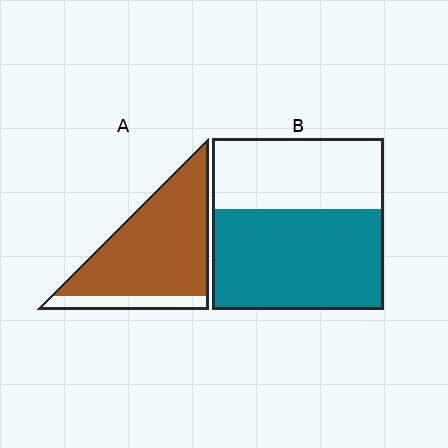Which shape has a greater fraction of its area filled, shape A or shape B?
Shape A.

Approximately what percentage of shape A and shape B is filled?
A is approximately 85% and B is approximately 60%.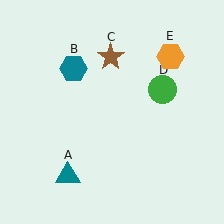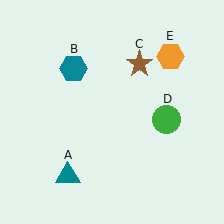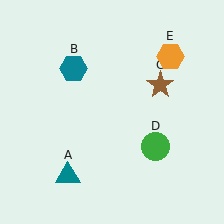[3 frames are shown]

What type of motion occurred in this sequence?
The brown star (object C), green circle (object D) rotated clockwise around the center of the scene.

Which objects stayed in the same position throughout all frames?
Teal triangle (object A) and teal hexagon (object B) and orange hexagon (object E) remained stationary.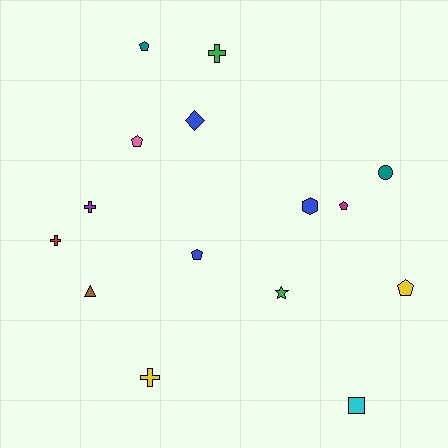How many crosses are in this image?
There are 4 crosses.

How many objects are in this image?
There are 15 objects.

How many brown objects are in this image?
There is 1 brown object.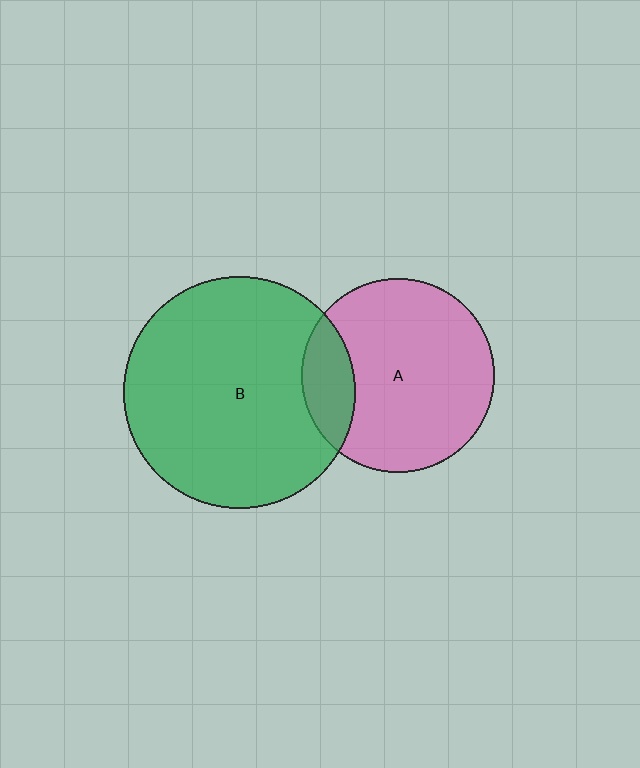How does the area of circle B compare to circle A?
Approximately 1.4 times.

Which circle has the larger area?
Circle B (green).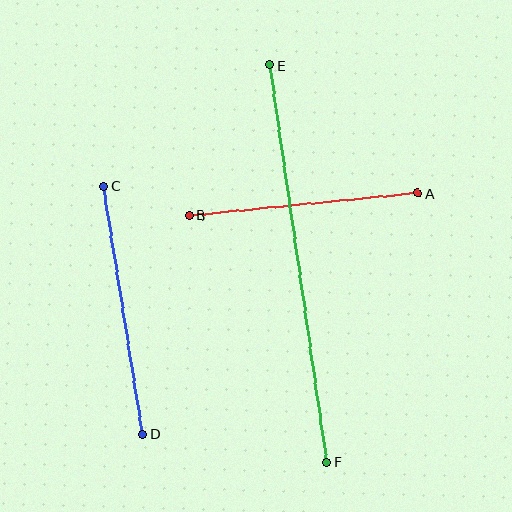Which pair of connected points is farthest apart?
Points E and F are farthest apart.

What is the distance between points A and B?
The distance is approximately 229 pixels.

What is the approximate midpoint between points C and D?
The midpoint is at approximately (123, 310) pixels.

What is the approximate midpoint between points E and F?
The midpoint is at approximately (299, 264) pixels.